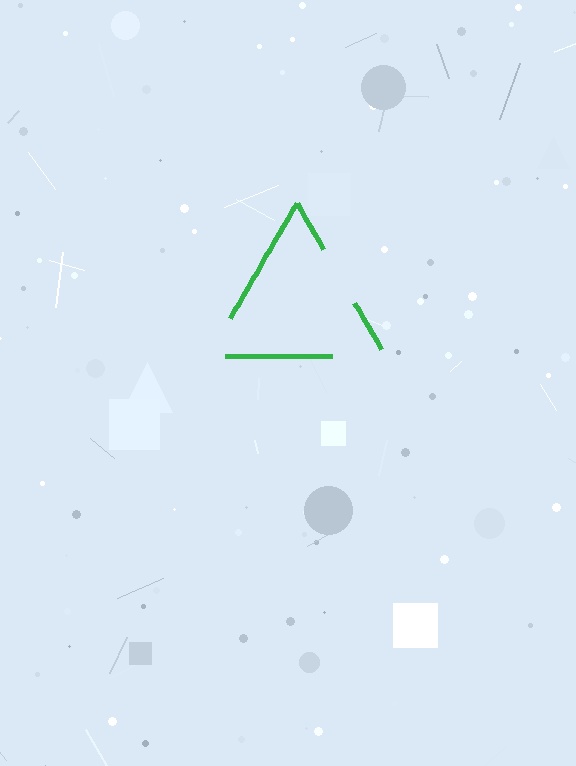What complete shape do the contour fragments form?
The contour fragments form a triangle.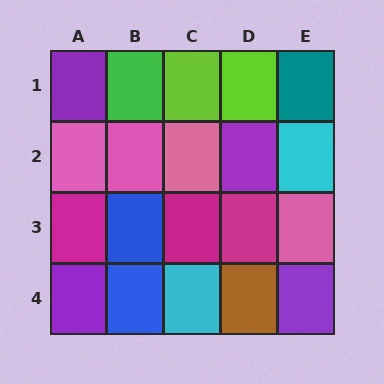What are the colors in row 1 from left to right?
Purple, green, lime, lime, teal.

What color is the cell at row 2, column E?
Cyan.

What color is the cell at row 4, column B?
Blue.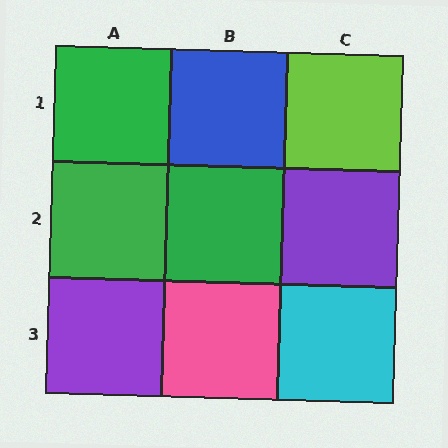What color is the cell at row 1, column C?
Lime.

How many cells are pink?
1 cell is pink.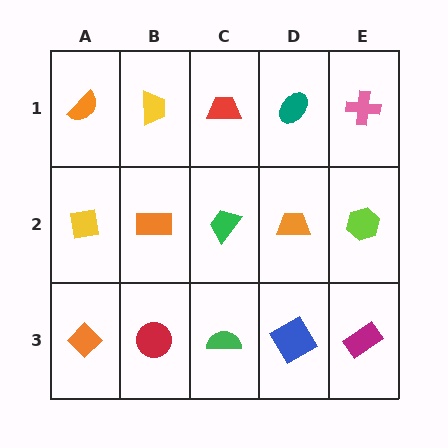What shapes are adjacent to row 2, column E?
A pink cross (row 1, column E), a magenta rectangle (row 3, column E), an orange trapezoid (row 2, column D).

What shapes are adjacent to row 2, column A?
An orange semicircle (row 1, column A), an orange diamond (row 3, column A), an orange rectangle (row 2, column B).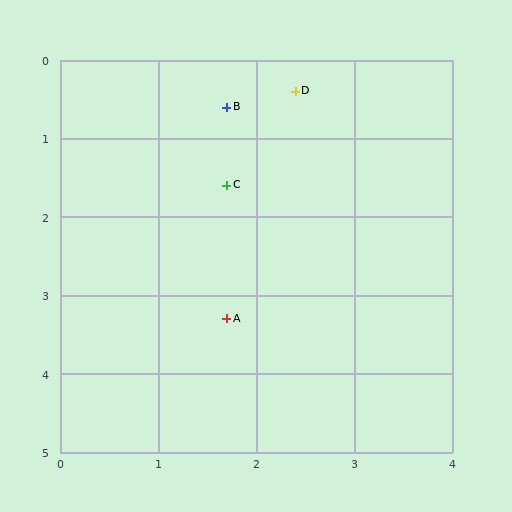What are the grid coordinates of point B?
Point B is at approximately (1.7, 0.6).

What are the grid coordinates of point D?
Point D is at approximately (2.4, 0.4).